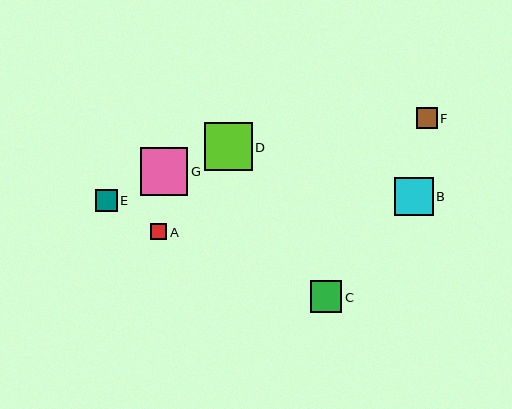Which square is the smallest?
Square A is the smallest with a size of approximately 16 pixels.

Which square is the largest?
Square D is the largest with a size of approximately 48 pixels.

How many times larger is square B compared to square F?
Square B is approximately 1.8 times the size of square F.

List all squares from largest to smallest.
From largest to smallest: D, G, B, C, E, F, A.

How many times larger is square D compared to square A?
Square D is approximately 2.9 times the size of square A.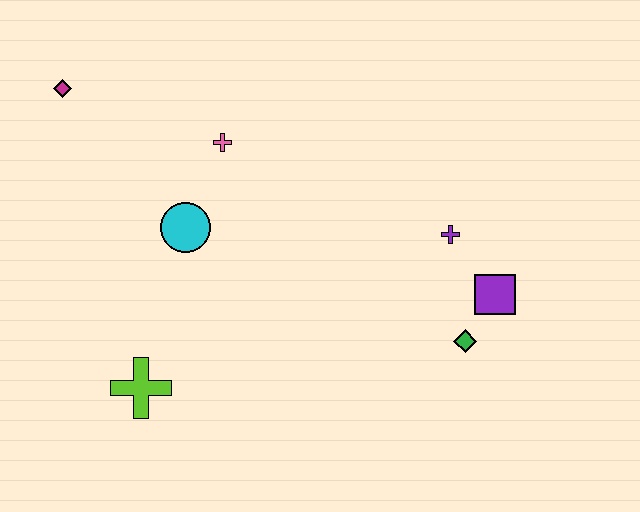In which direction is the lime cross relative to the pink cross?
The lime cross is below the pink cross.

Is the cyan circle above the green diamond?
Yes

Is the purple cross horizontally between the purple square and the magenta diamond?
Yes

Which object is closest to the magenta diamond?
The pink cross is closest to the magenta diamond.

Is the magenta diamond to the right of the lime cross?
No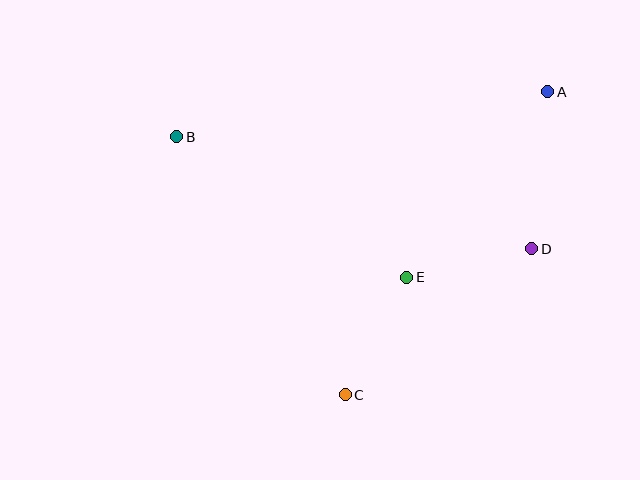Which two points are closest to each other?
Points D and E are closest to each other.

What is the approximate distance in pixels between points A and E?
The distance between A and E is approximately 233 pixels.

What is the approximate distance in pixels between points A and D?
The distance between A and D is approximately 158 pixels.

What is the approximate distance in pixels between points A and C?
The distance between A and C is approximately 364 pixels.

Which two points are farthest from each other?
Points A and B are farthest from each other.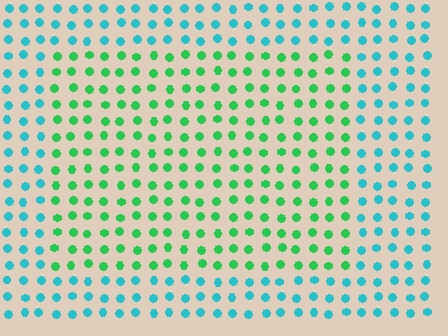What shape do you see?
I see a rectangle.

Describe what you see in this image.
The image is filled with small cyan elements in a uniform arrangement. A rectangle-shaped region is visible where the elements are tinted to a slightly different hue, forming a subtle color boundary.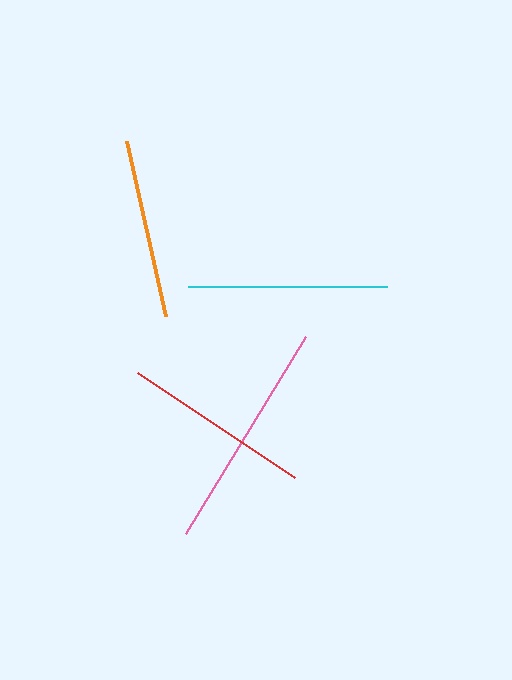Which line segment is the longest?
The pink line is the longest at approximately 231 pixels.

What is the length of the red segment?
The red segment is approximately 188 pixels long.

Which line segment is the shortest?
The orange line is the shortest at approximately 179 pixels.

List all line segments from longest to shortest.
From longest to shortest: pink, cyan, red, orange.